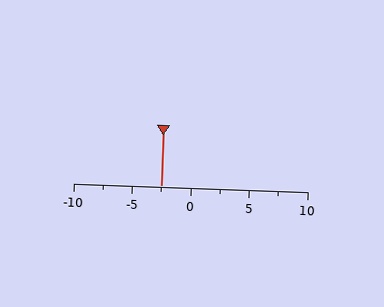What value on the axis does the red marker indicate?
The marker indicates approximately -2.5.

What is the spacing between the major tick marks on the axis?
The major ticks are spaced 5 apart.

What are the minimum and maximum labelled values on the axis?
The axis runs from -10 to 10.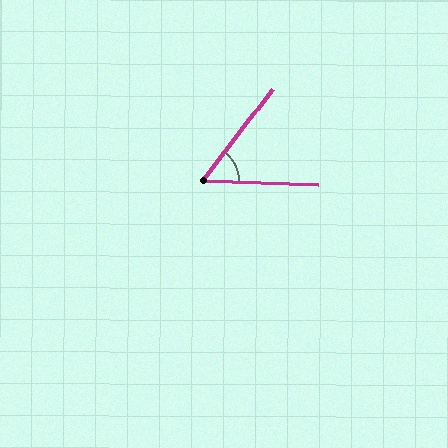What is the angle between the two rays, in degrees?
Approximately 55 degrees.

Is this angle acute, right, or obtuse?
It is acute.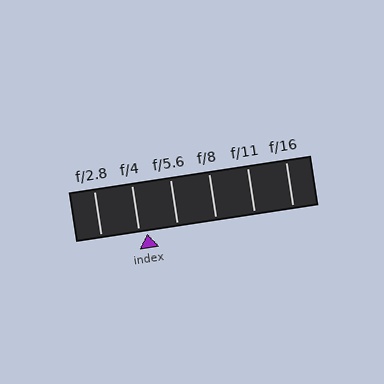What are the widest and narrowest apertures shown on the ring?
The widest aperture shown is f/2.8 and the narrowest is f/16.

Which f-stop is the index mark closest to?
The index mark is closest to f/4.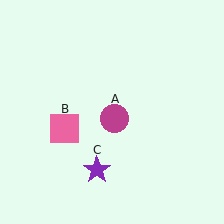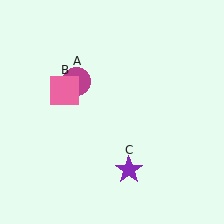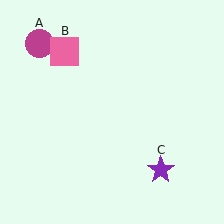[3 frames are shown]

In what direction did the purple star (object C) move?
The purple star (object C) moved right.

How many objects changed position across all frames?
3 objects changed position: magenta circle (object A), pink square (object B), purple star (object C).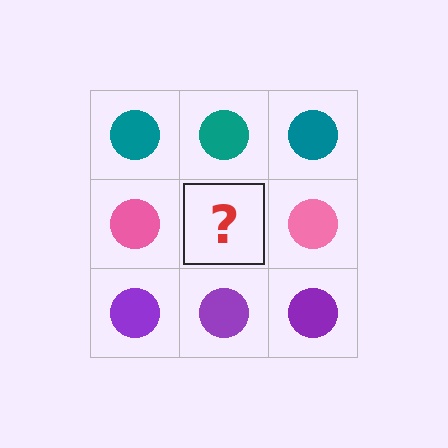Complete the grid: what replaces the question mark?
The question mark should be replaced with a pink circle.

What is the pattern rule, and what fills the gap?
The rule is that each row has a consistent color. The gap should be filled with a pink circle.